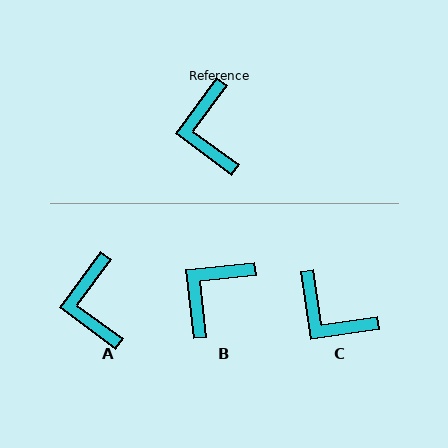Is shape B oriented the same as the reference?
No, it is off by about 47 degrees.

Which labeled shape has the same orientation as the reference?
A.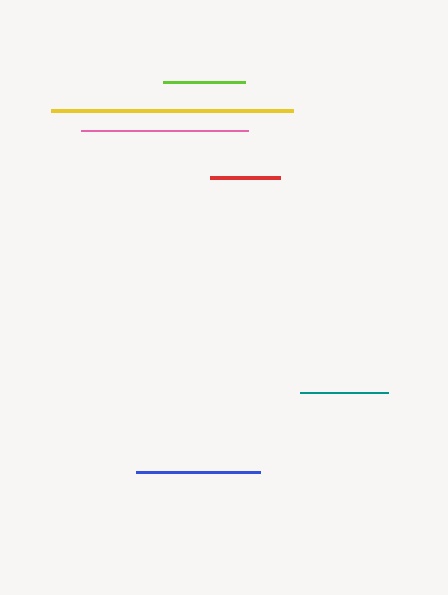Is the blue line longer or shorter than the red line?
The blue line is longer than the red line.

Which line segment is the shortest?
The red line is the shortest at approximately 69 pixels.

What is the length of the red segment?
The red segment is approximately 69 pixels long.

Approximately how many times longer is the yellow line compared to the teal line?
The yellow line is approximately 2.8 times the length of the teal line.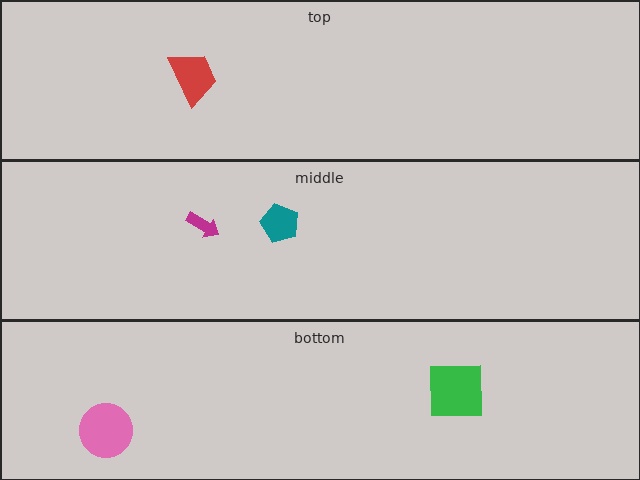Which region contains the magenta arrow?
The middle region.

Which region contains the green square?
The bottom region.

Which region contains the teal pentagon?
The middle region.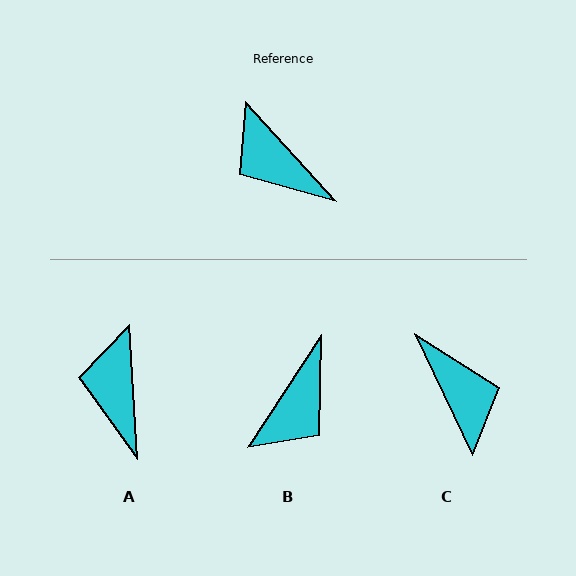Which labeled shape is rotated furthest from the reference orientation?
C, about 163 degrees away.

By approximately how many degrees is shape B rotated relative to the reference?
Approximately 105 degrees counter-clockwise.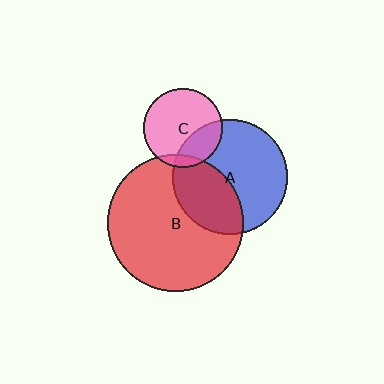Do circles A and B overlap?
Yes.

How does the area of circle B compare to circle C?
Approximately 3.0 times.